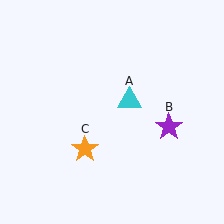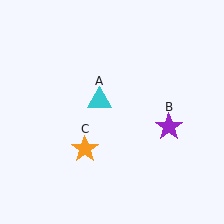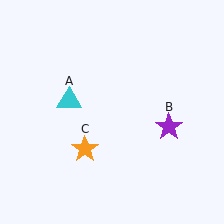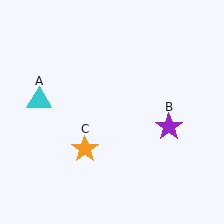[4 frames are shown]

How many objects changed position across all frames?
1 object changed position: cyan triangle (object A).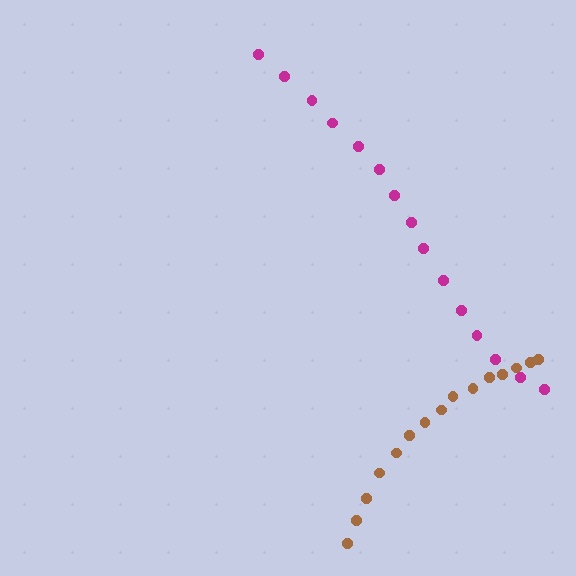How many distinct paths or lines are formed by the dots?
There are 2 distinct paths.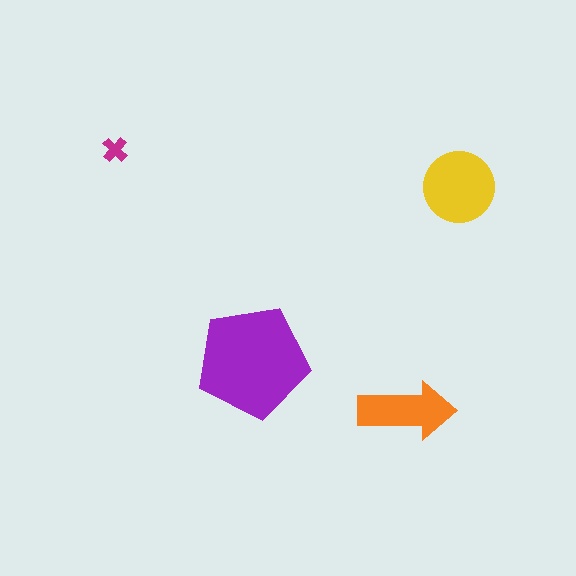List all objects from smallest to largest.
The magenta cross, the orange arrow, the yellow circle, the purple pentagon.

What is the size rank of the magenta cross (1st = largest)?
4th.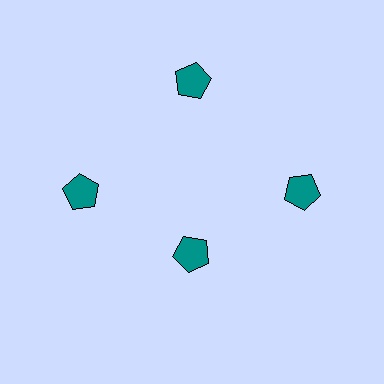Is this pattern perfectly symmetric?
No. The 4 teal pentagons are arranged in a ring, but one element near the 6 o'clock position is pulled inward toward the center, breaking the 4-fold rotational symmetry.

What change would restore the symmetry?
The symmetry would be restored by moving it outward, back onto the ring so that all 4 pentagons sit at equal angles and equal distance from the center.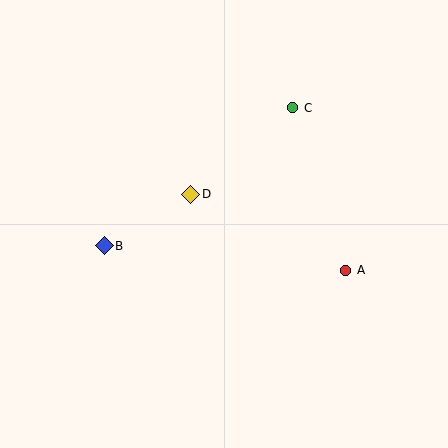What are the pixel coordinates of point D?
Point D is at (191, 194).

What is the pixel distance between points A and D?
The distance between A and D is 173 pixels.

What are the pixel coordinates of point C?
Point C is at (293, 108).